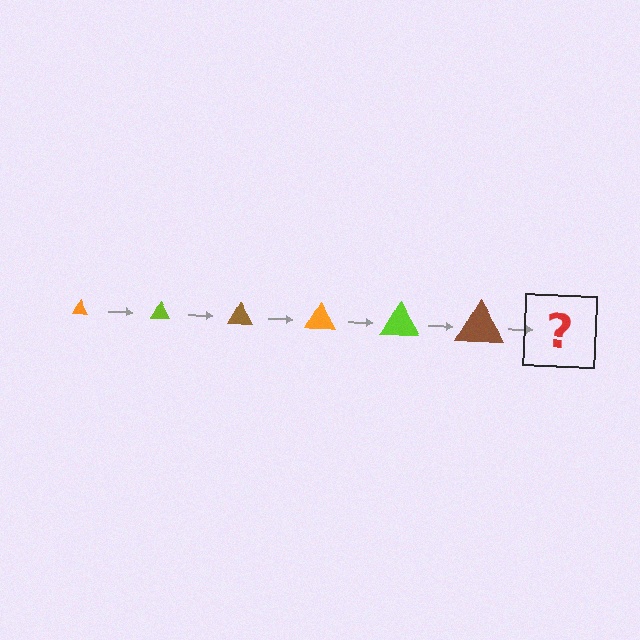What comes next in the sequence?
The next element should be an orange triangle, larger than the previous one.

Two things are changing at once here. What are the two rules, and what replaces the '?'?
The two rules are that the triangle grows larger each step and the color cycles through orange, lime, and brown. The '?' should be an orange triangle, larger than the previous one.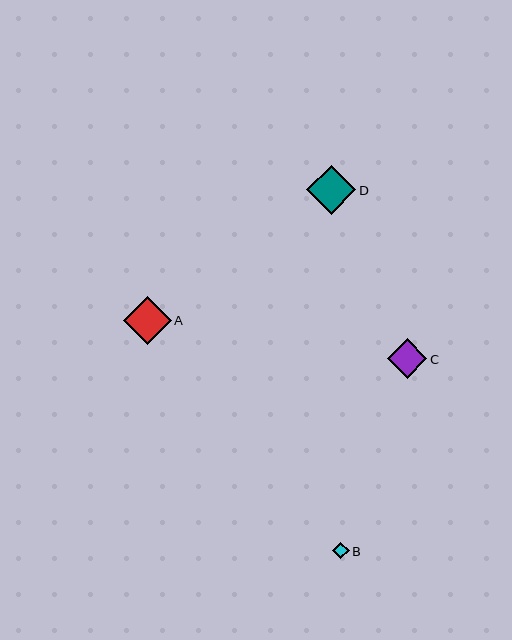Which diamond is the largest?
Diamond D is the largest with a size of approximately 49 pixels.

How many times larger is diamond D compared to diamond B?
Diamond D is approximately 3.0 times the size of diamond B.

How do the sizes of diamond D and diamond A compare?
Diamond D and diamond A are approximately the same size.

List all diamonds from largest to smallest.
From largest to smallest: D, A, C, B.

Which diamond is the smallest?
Diamond B is the smallest with a size of approximately 16 pixels.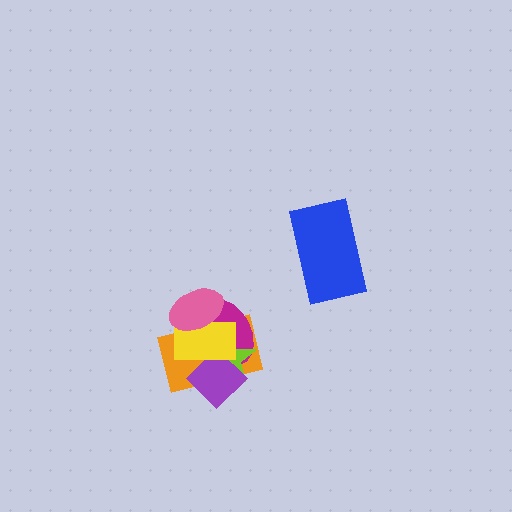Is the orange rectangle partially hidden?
Yes, it is partially covered by another shape.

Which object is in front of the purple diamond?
The yellow rectangle is in front of the purple diamond.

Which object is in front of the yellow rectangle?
The pink ellipse is in front of the yellow rectangle.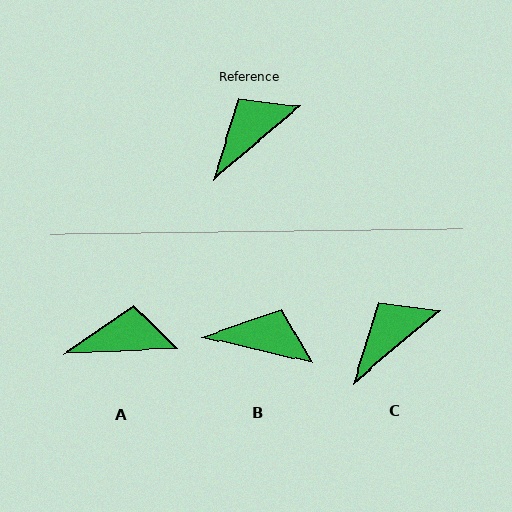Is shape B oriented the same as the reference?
No, it is off by about 54 degrees.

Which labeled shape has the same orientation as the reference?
C.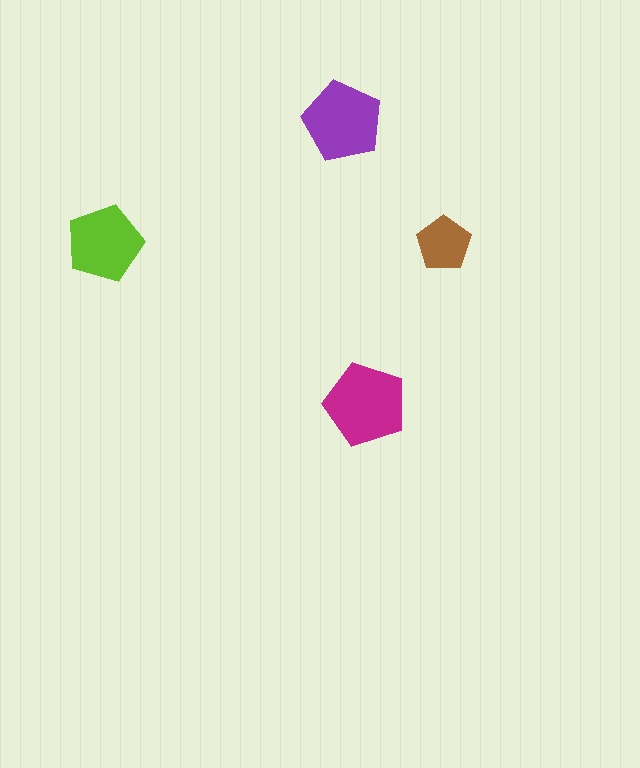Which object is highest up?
The purple pentagon is topmost.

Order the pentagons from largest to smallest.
the magenta one, the purple one, the lime one, the brown one.